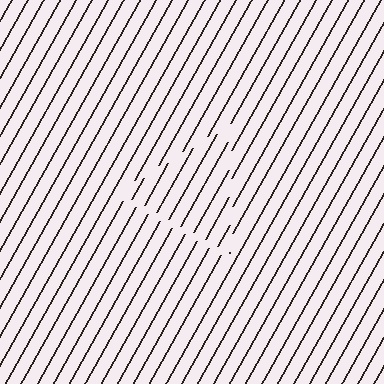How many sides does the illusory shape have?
3 sides — the line-ends trace a triangle.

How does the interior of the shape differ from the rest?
The interior of the shape contains the same grating, shifted by half a period — the contour is defined by the phase discontinuity where line-ends from the inner and outer gratings abut.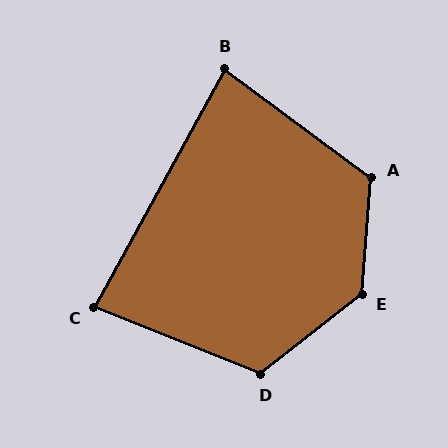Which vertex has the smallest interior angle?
B, at approximately 82 degrees.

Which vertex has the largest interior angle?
E, at approximately 133 degrees.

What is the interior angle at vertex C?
Approximately 83 degrees (acute).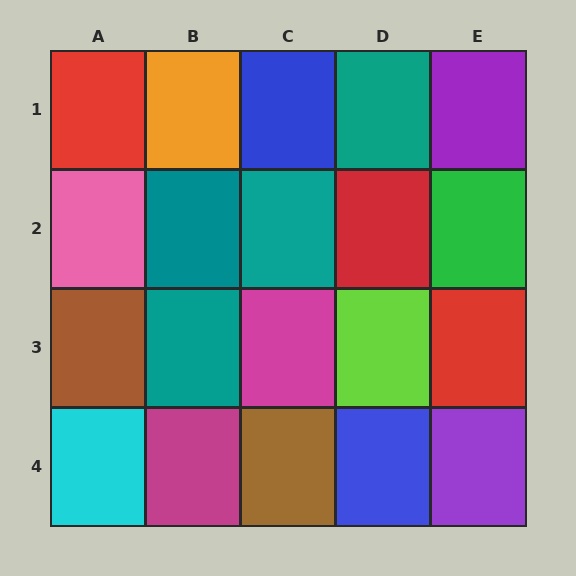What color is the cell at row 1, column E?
Purple.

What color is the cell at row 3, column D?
Lime.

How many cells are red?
3 cells are red.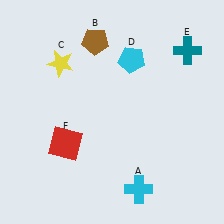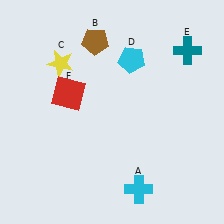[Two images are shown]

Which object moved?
The red square (F) moved up.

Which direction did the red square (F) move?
The red square (F) moved up.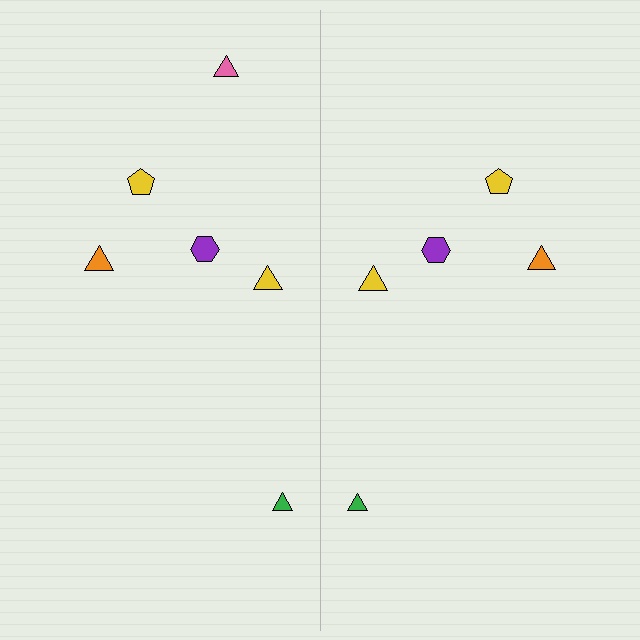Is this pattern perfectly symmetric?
No, the pattern is not perfectly symmetric. A pink triangle is missing from the right side.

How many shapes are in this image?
There are 11 shapes in this image.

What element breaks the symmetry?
A pink triangle is missing from the right side.